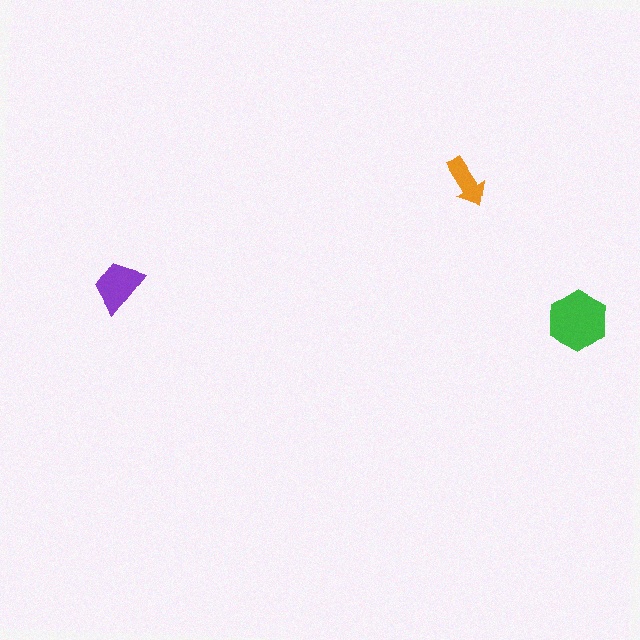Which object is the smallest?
The orange arrow.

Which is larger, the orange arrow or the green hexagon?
The green hexagon.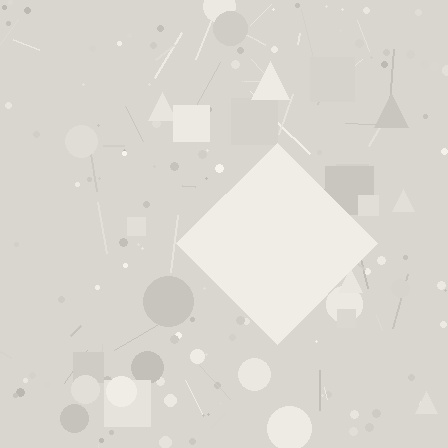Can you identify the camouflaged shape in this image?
The camouflaged shape is a diamond.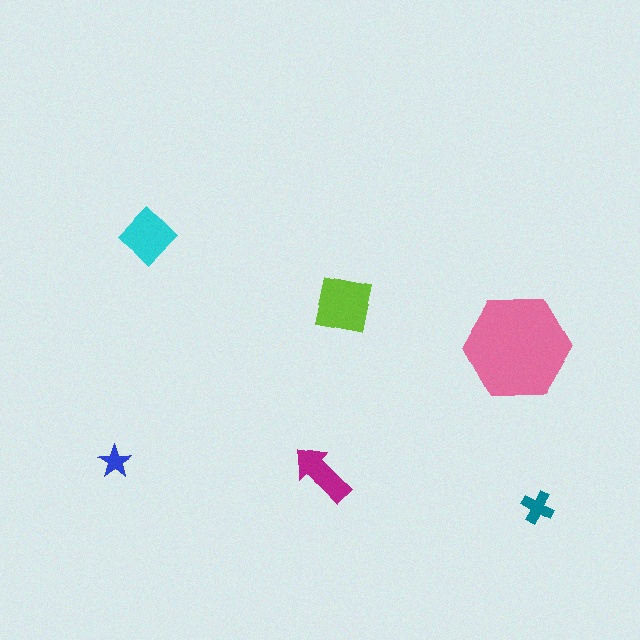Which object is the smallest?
The blue star.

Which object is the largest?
The pink hexagon.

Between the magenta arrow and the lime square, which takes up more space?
The lime square.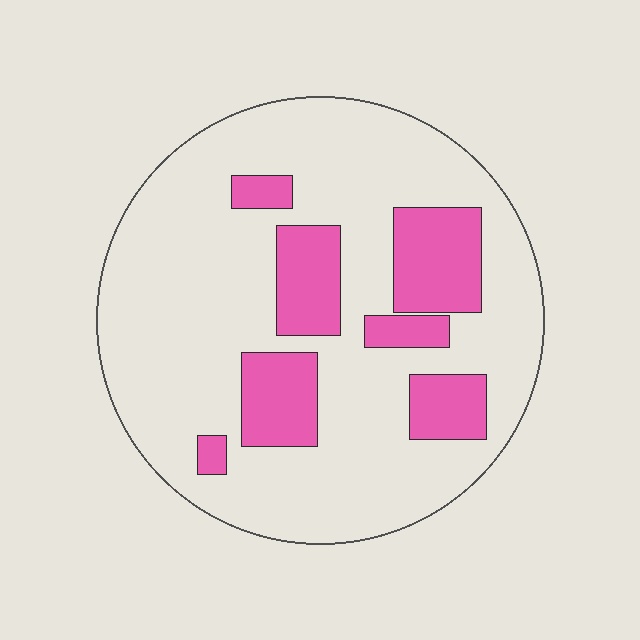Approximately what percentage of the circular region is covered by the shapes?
Approximately 20%.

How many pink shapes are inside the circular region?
7.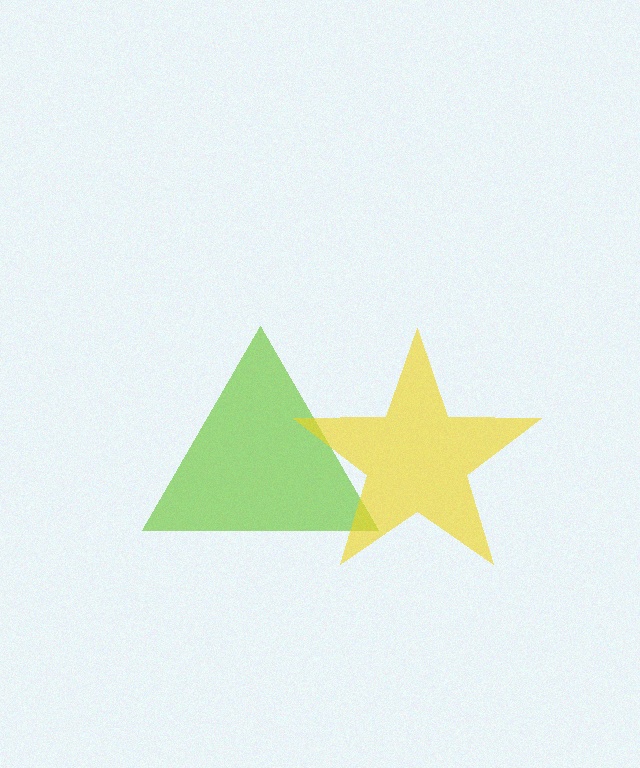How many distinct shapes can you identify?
There are 2 distinct shapes: a lime triangle, a yellow star.